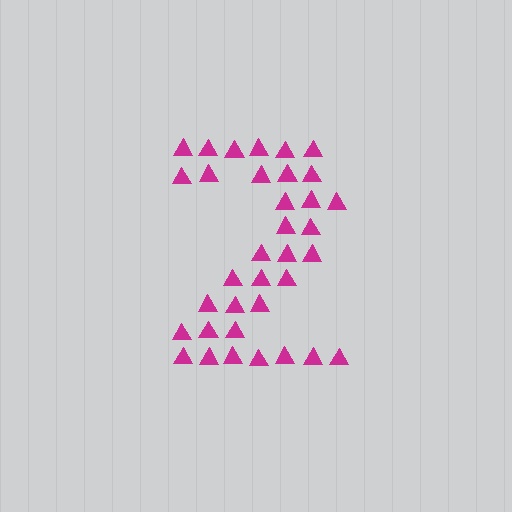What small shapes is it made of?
It is made of small triangles.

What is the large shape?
The large shape is the digit 2.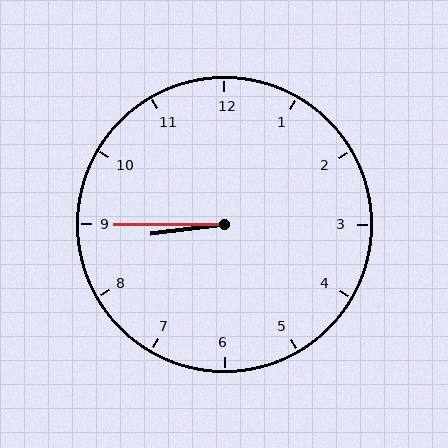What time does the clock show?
8:45.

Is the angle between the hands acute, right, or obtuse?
It is acute.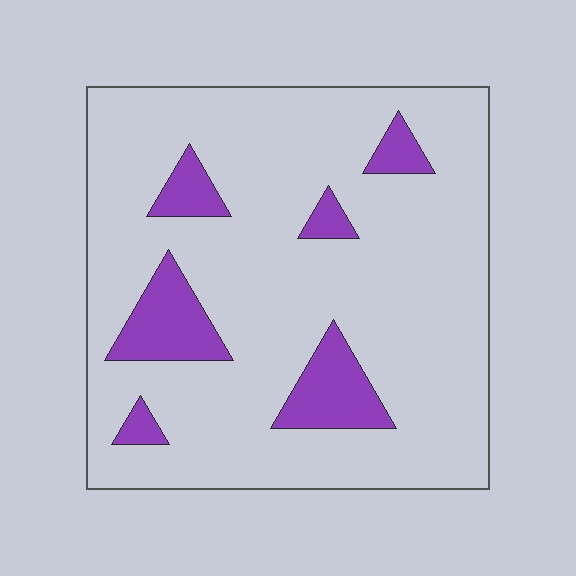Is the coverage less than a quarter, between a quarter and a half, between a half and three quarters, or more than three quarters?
Less than a quarter.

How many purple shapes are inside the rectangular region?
6.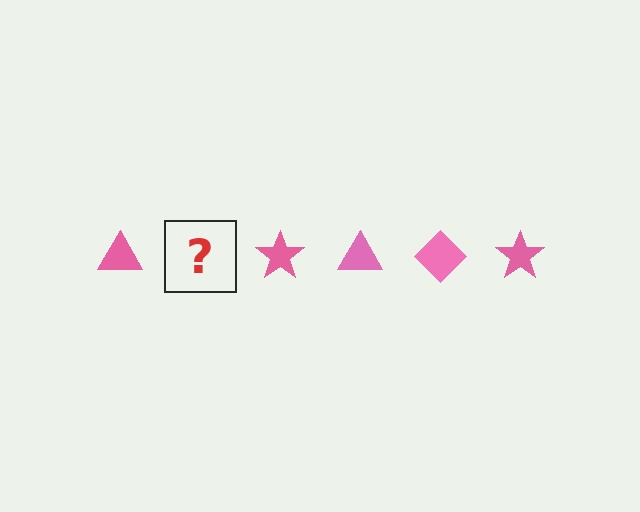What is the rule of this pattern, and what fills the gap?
The rule is that the pattern cycles through triangle, diamond, star shapes in pink. The gap should be filled with a pink diamond.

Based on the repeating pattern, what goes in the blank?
The blank should be a pink diamond.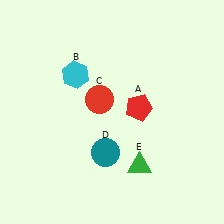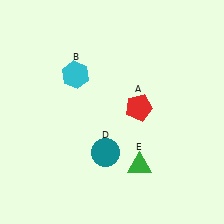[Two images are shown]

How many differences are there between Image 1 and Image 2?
There is 1 difference between the two images.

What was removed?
The red circle (C) was removed in Image 2.